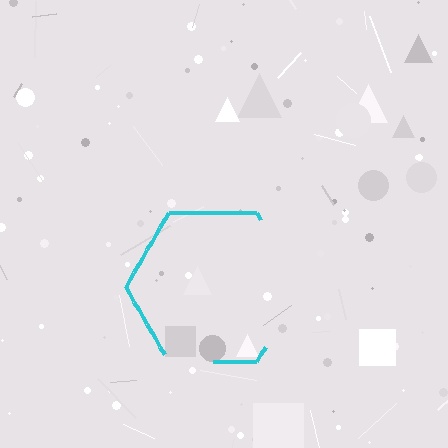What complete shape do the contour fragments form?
The contour fragments form a hexagon.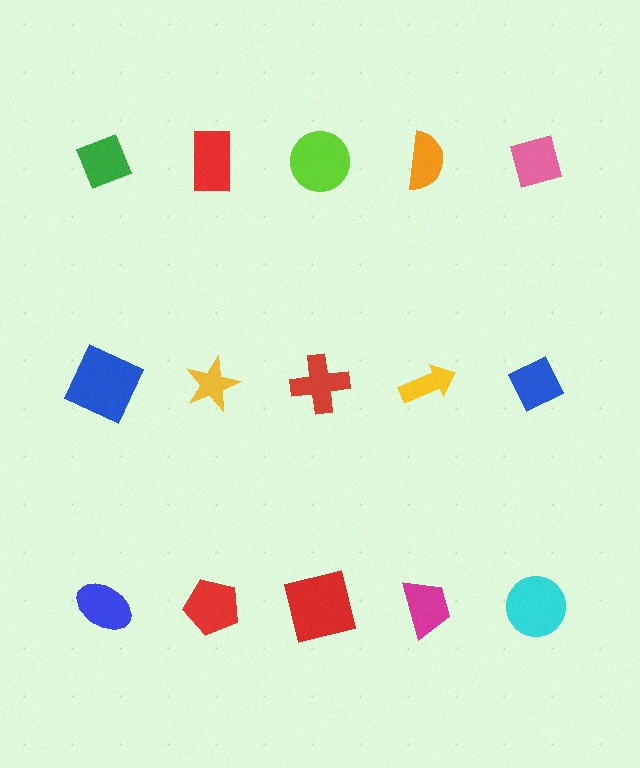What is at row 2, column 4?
A yellow arrow.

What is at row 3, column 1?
A blue ellipse.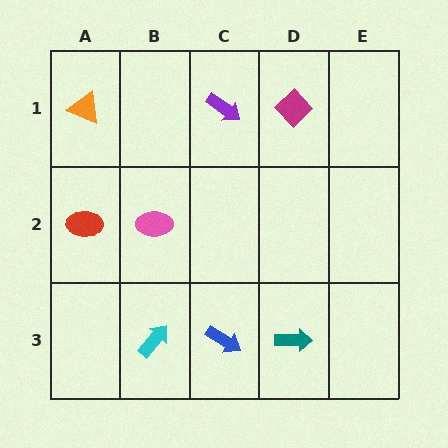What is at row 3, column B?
A cyan arrow.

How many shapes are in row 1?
3 shapes.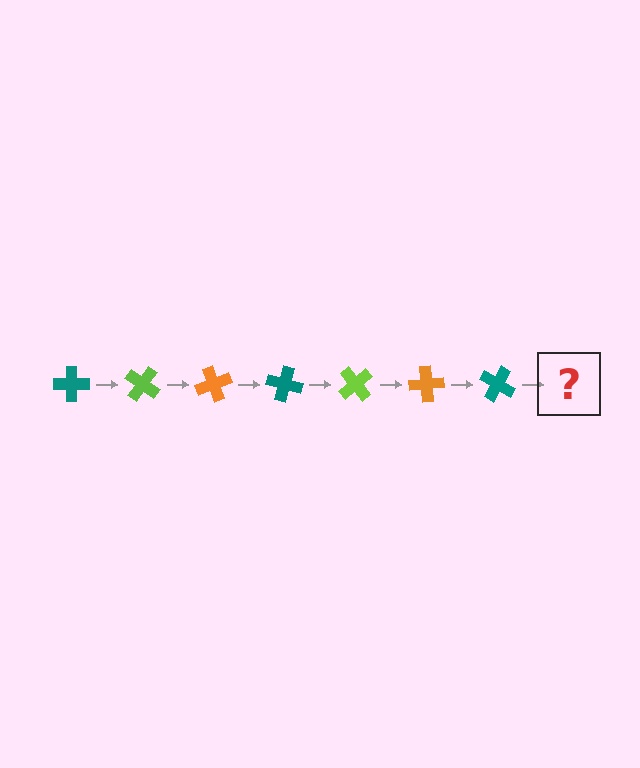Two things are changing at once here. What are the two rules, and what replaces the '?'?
The two rules are that it rotates 35 degrees each step and the color cycles through teal, lime, and orange. The '?' should be a lime cross, rotated 245 degrees from the start.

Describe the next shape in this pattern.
It should be a lime cross, rotated 245 degrees from the start.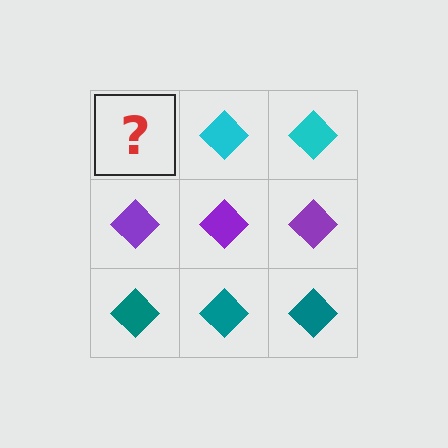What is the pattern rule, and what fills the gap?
The rule is that each row has a consistent color. The gap should be filled with a cyan diamond.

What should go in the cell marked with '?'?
The missing cell should contain a cyan diamond.